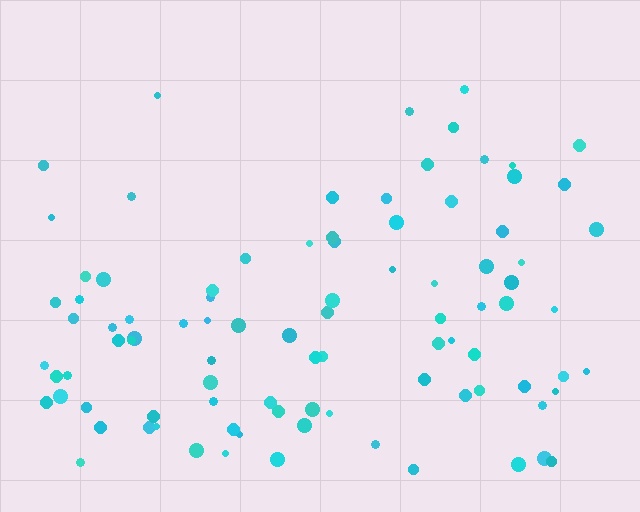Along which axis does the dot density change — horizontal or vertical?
Vertical.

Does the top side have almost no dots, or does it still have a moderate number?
Still a moderate number, just noticeably fewer than the bottom.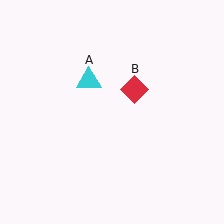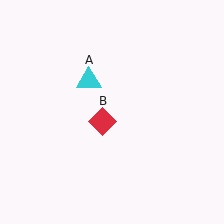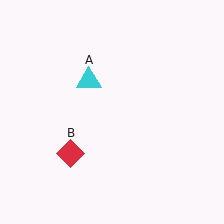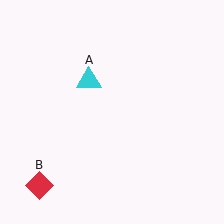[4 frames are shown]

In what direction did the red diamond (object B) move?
The red diamond (object B) moved down and to the left.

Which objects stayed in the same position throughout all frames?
Cyan triangle (object A) remained stationary.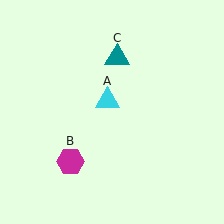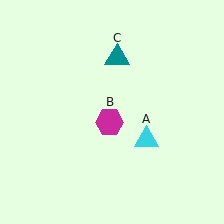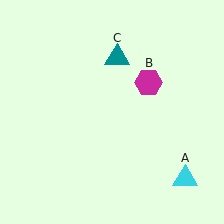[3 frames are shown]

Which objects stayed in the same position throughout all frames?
Teal triangle (object C) remained stationary.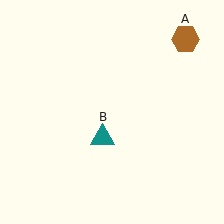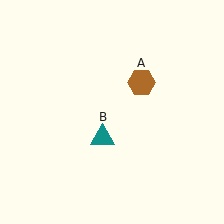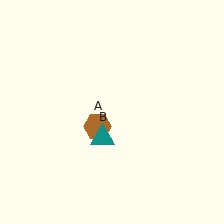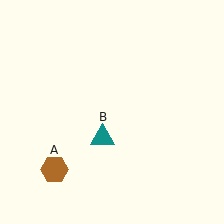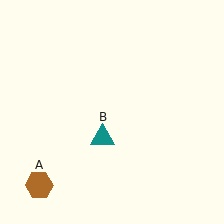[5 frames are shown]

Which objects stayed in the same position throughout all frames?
Teal triangle (object B) remained stationary.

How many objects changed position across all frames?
1 object changed position: brown hexagon (object A).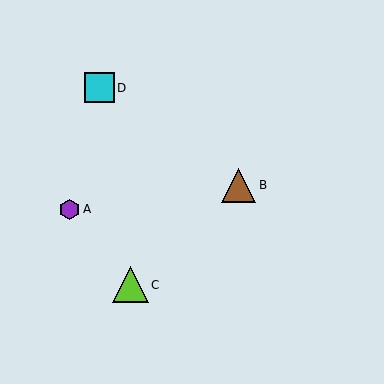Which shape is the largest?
The lime triangle (labeled C) is the largest.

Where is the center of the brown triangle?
The center of the brown triangle is at (239, 185).